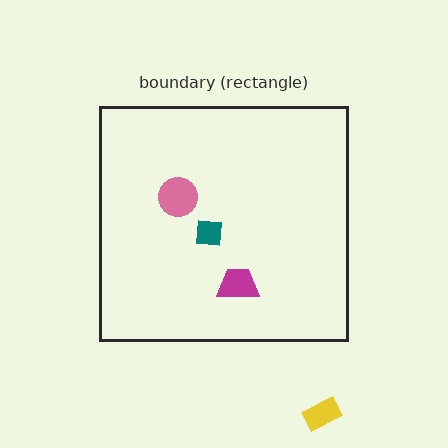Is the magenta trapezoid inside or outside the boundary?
Inside.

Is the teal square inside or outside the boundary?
Inside.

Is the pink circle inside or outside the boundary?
Inside.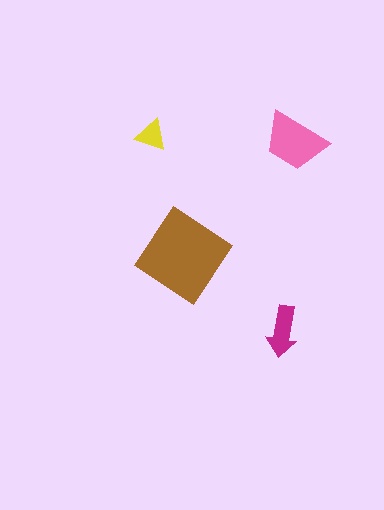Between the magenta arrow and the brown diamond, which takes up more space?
The brown diamond.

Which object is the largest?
The brown diamond.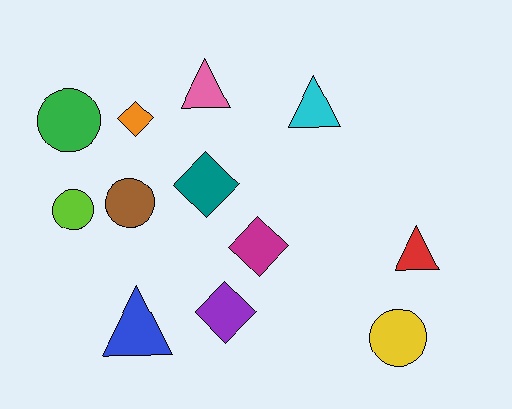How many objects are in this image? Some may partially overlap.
There are 12 objects.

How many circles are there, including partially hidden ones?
There are 4 circles.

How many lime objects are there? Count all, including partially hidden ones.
There is 1 lime object.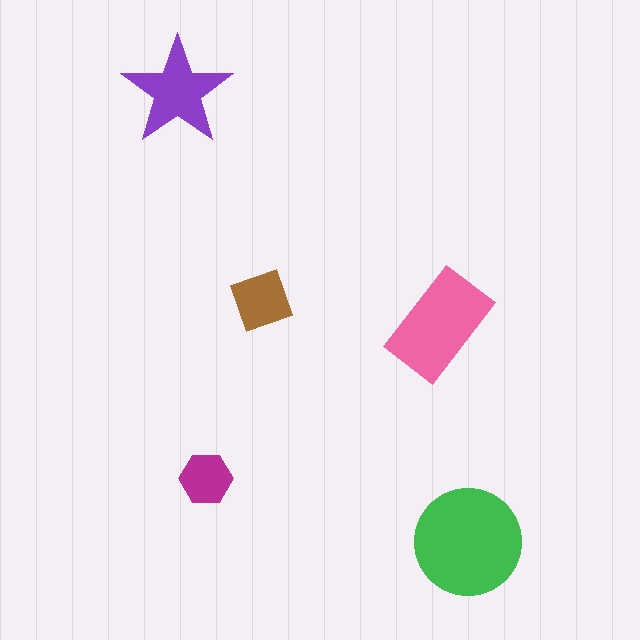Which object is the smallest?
The magenta hexagon.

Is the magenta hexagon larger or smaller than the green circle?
Smaller.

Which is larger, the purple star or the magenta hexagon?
The purple star.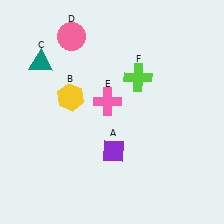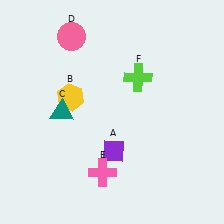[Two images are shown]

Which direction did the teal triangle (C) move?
The teal triangle (C) moved down.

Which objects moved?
The objects that moved are: the teal triangle (C), the pink cross (E).